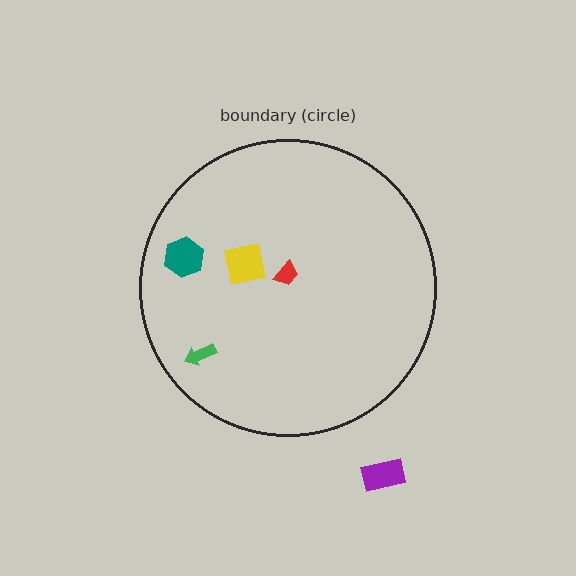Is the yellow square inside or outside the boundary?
Inside.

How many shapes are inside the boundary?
4 inside, 1 outside.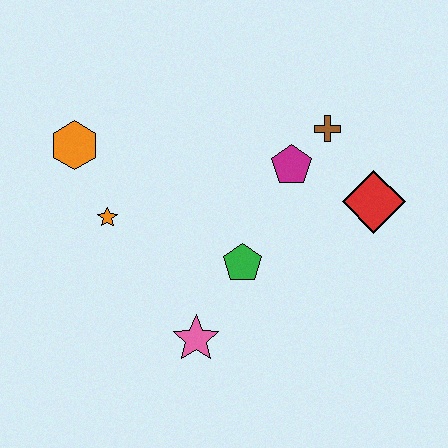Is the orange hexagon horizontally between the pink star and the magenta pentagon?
No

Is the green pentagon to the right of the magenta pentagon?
No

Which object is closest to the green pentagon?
The pink star is closest to the green pentagon.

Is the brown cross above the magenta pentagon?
Yes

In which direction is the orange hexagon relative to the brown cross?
The orange hexagon is to the left of the brown cross.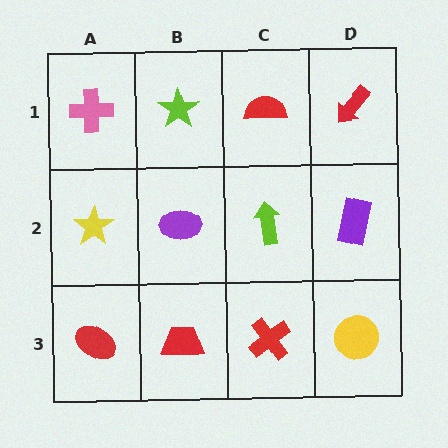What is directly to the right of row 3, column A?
A red trapezoid.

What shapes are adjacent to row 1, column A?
A yellow star (row 2, column A), a lime star (row 1, column B).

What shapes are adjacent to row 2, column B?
A lime star (row 1, column B), a red trapezoid (row 3, column B), a yellow star (row 2, column A), a lime arrow (row 2, column C).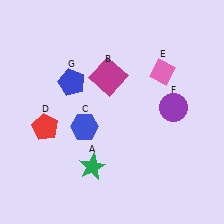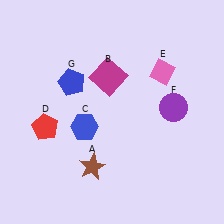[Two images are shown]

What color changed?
The star (A) changed from green in Image 1 to brown in Image 2.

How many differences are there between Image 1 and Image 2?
There is 1 difference between the two images.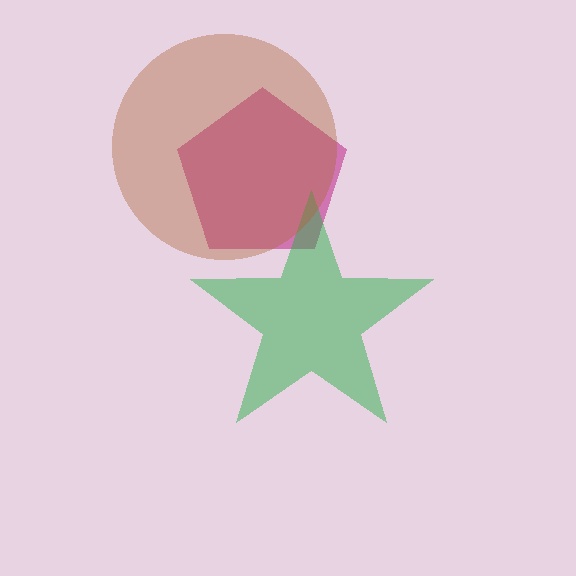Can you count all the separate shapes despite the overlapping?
Yes, there are 3 separate shapes.